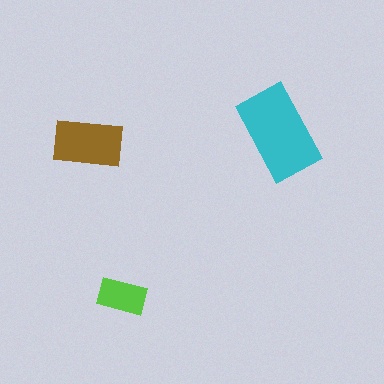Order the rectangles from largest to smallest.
the cyan one, the brown one, the lime one.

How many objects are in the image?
There are 3 objects in the image.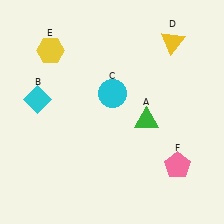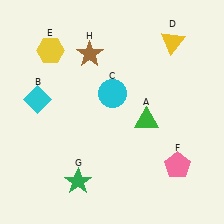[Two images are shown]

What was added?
A green star (G), a brown star (H) were added in Image 2.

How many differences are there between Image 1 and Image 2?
There are 2 differences between the two images.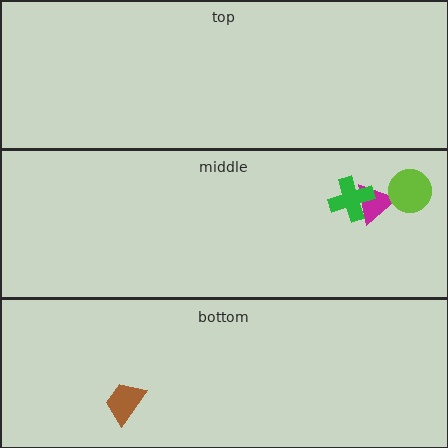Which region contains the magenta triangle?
The middle region.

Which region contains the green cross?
The middle region.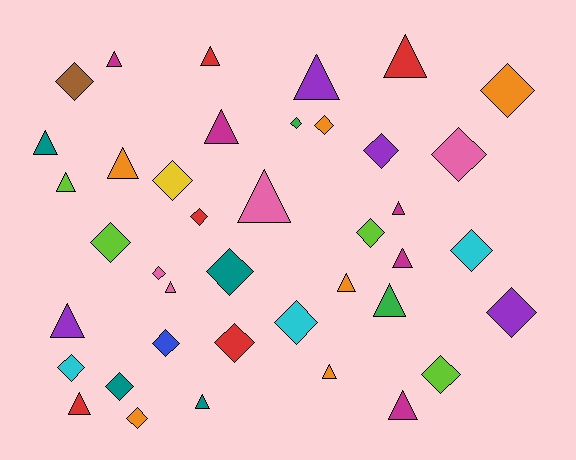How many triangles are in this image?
There are 19 triangles.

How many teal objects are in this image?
There are 4 teal objects.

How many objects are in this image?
There are 40 objects.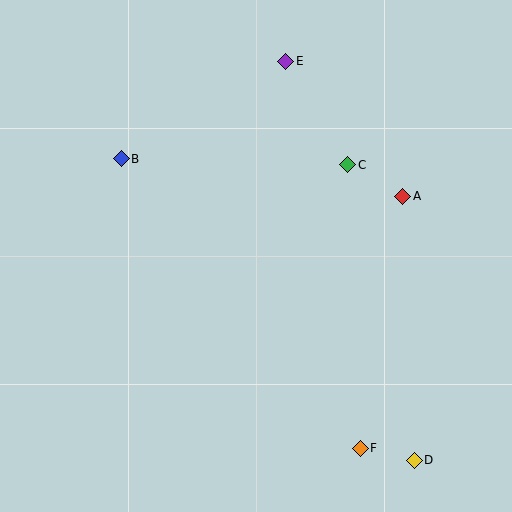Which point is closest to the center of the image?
Point C at (348, 165) is closest to the center.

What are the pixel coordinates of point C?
Point C is at (348, 165).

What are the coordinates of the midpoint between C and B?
The midpoint between C and B is at (235, 162).